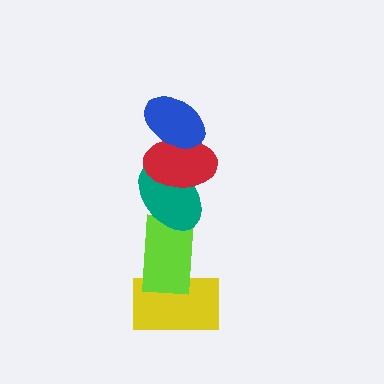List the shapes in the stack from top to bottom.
From top to bottom: the blue ellipse, the red ellipse, the teal ellipse, the lime rectangle, the yellow rectangle.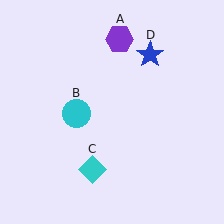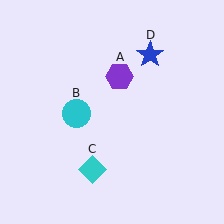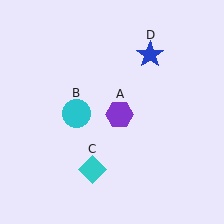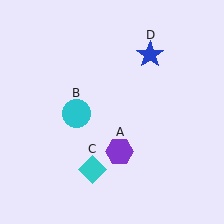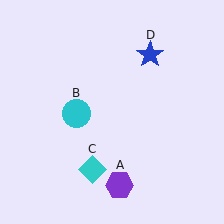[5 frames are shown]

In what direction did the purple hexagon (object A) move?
The purple hexagon (object A) moved down.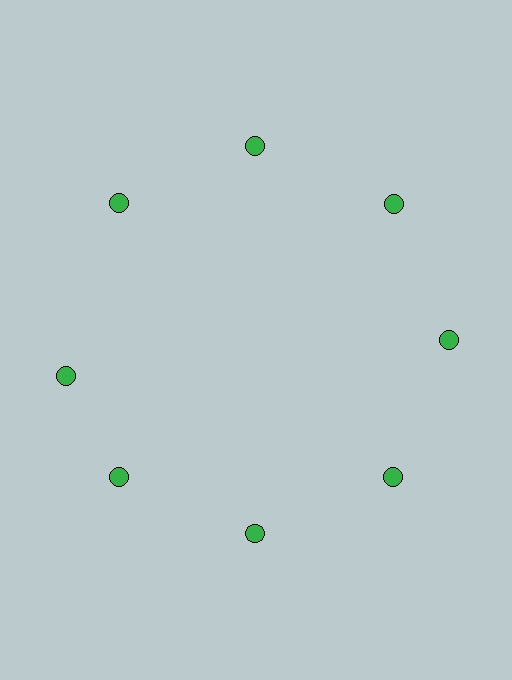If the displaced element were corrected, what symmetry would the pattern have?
It would have 8-fold rotational symmetry — the pattern would map onto itself every 45 degrees.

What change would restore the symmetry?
The symmetry would be restored by rotating it back into even spacing with its neighbors so that all 8 circles sit at equal angles and equal distance from the center.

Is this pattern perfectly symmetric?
No. The 8 green circles are arranged in a ring, but one element near the 9 o'clock position is rotated out of alignment along the ring, breaking the 8-fold rotational symmetry.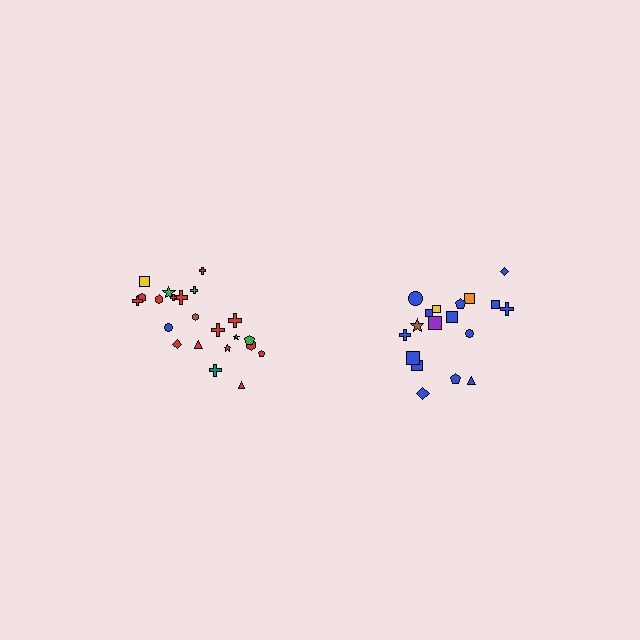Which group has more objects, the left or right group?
The left group.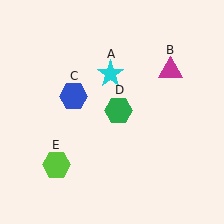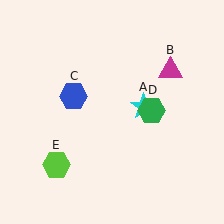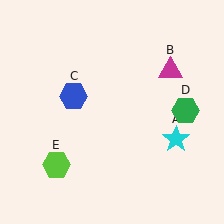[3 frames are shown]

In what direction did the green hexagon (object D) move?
The green hexagon (object D) moved right.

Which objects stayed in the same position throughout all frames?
Magenta triangle (object B) and blue hexagon (object C) and lime hexagon (object E) remained stationary.